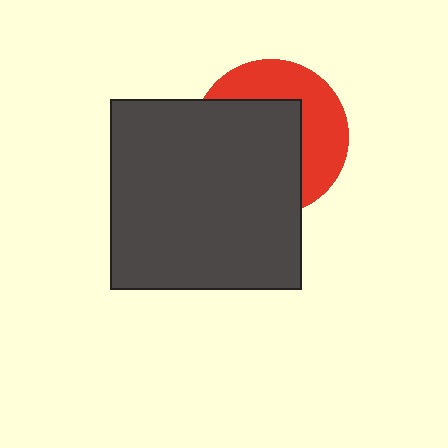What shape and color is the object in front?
The object in front is a dark gray square.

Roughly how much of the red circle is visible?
A small part of it is visible (roughly 42%).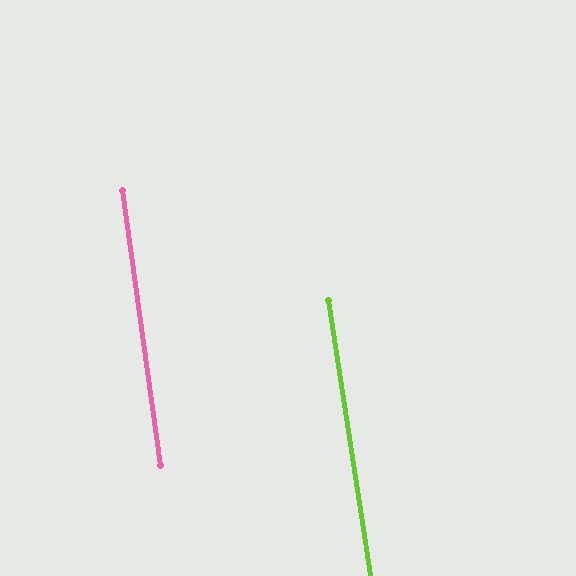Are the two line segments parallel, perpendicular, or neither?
Parallel — their directions differ by only 0.8°.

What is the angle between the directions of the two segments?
Approximately 1 degree.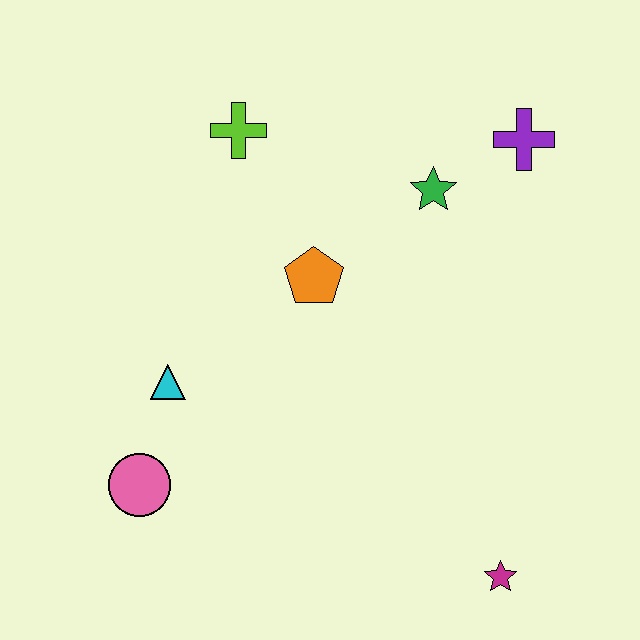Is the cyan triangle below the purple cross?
Yes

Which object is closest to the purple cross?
The green star is closest to the purple cross.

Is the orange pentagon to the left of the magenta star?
Yes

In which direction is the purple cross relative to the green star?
The purple cross is to the right of the green star.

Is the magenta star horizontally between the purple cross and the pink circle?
Yes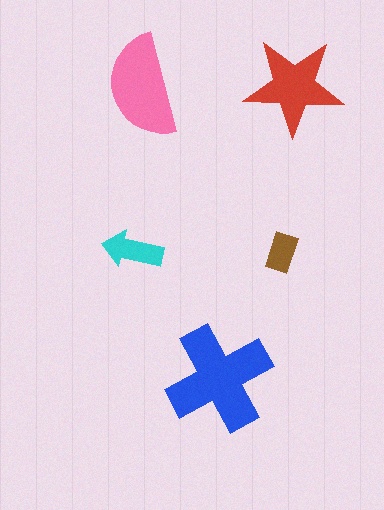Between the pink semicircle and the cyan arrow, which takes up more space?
The pink semicircle.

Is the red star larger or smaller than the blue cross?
Smaller.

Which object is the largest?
The blue cross.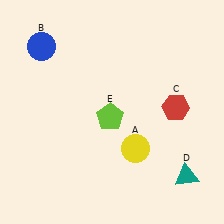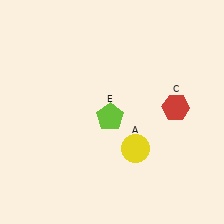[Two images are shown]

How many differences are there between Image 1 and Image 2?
There are 2 differences between the two images.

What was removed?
The teal triangle (D), the blue circle (B) were removed in Image 2.